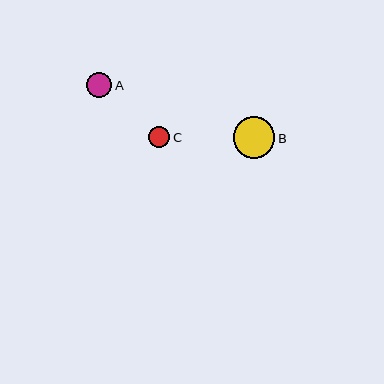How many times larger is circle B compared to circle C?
Circle B is approximately 2.0 times the size of circle C.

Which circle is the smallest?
Circle C is the smallest with a size of approximately 21 pixels.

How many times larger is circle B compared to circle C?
Circle B is approximately 2.0 times the size of circle C.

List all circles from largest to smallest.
From largest to smallest: B, A, C.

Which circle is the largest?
Circle B is the largest with a size of approximately 41 pixels.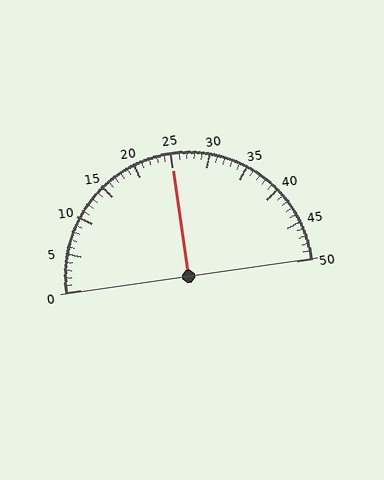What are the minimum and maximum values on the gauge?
The gauge ranges from 0 to 50.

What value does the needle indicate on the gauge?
The needle indicates approximately 25.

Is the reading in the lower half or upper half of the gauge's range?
The reading is in the upper half of the range (0 to 50).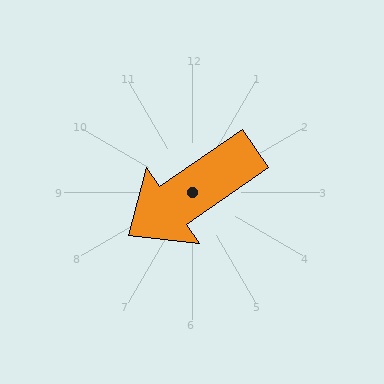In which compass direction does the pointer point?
Southwest.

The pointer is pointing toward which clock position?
Roughly 8 o'clock.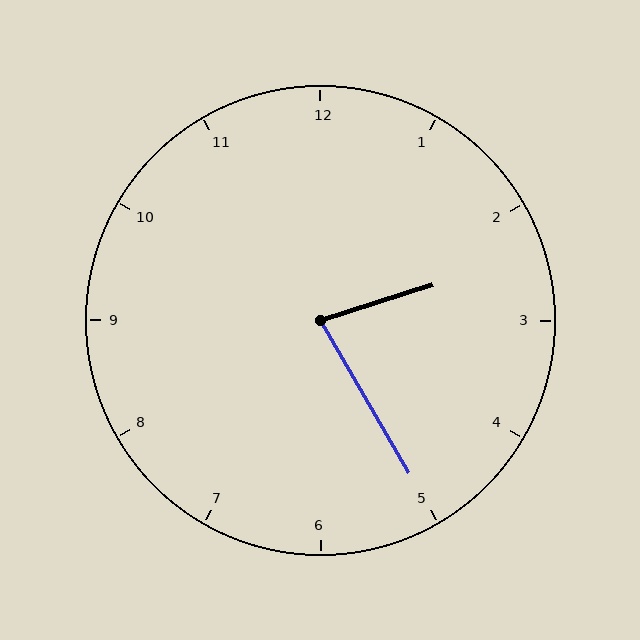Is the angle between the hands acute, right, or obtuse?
It is acute.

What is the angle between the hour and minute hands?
Approximately 78 degrees.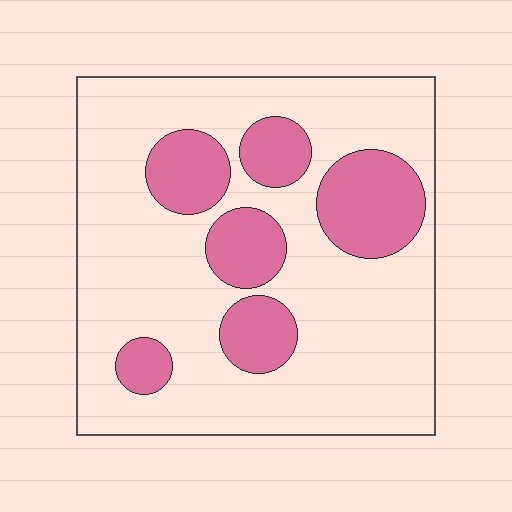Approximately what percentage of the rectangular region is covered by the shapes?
Approximately 25%.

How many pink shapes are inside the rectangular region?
6.